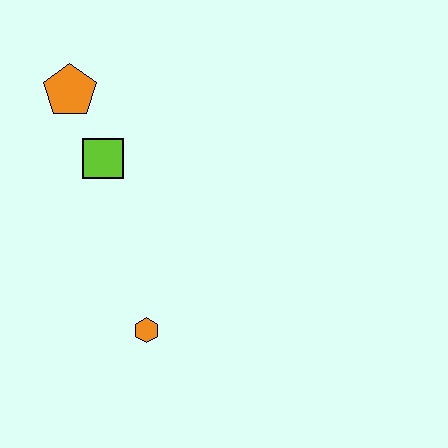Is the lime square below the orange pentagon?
Yes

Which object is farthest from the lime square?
The orange hexagon is farthest from the lime square.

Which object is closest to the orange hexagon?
The lime square is closest to the orange hexagon.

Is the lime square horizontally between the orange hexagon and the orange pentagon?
Yes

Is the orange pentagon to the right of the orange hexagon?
No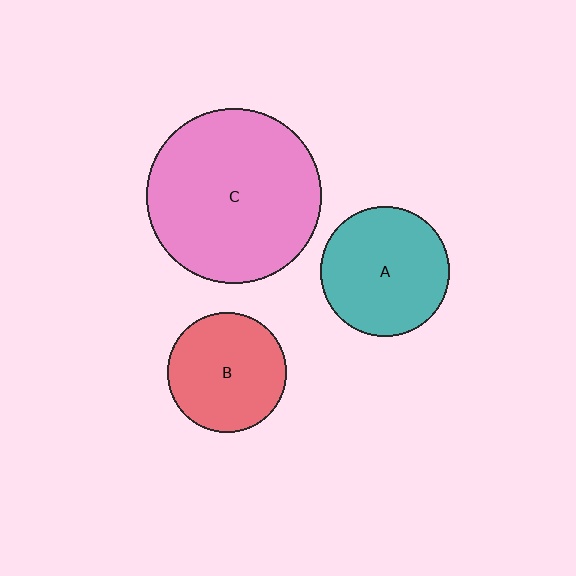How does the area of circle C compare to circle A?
Approximately 1.8 times.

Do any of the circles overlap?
No, none of the circles overlap.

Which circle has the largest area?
Circle C (pink).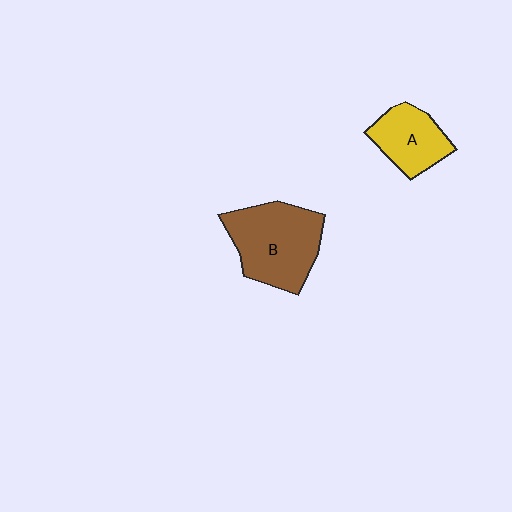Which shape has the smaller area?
Shape A (yellow).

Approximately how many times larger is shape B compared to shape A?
Approximately 1.6 times.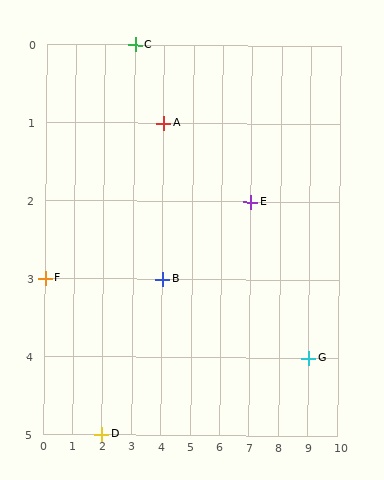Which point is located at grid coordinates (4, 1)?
Point A is at (4, 1).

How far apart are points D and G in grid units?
Points D and G are 7 columns and 1 row apart (about 7.1 grid units diagonally).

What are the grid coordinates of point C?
Point C is at grid coordinates (3, 0).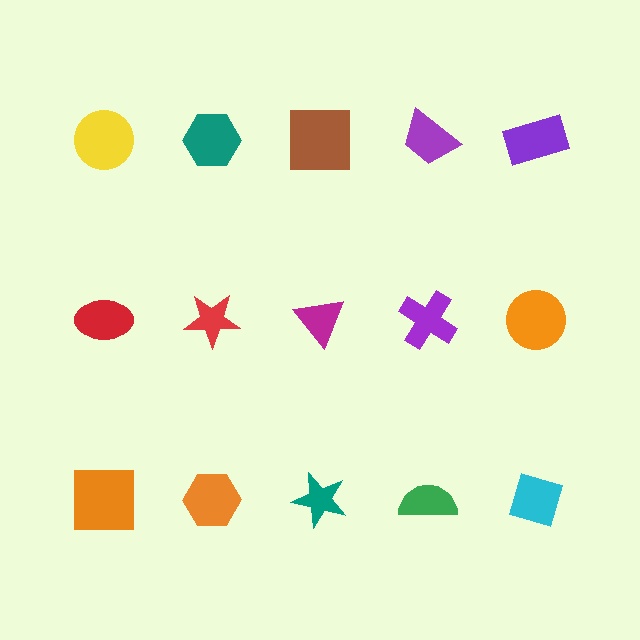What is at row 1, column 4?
A purple trapezoid.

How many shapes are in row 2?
5 shapes.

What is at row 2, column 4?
A purple cross.